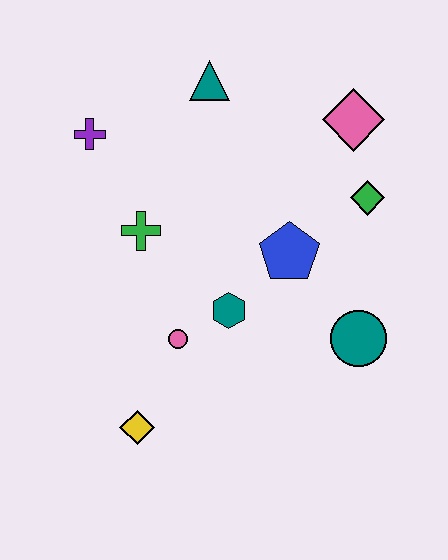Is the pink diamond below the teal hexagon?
No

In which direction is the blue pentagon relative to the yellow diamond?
The blue pentagon is above the yellow diamond.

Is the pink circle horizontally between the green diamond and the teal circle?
No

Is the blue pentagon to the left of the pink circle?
No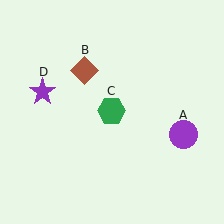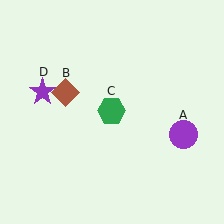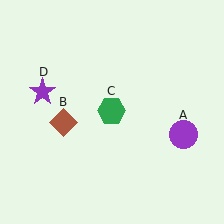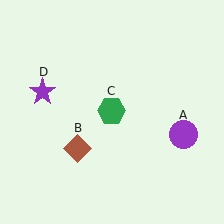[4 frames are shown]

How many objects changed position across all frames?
1 object changed position: brown diamond (object B).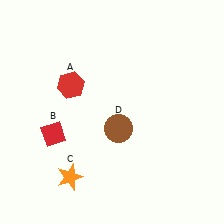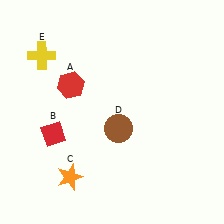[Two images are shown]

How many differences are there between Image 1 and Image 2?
There is 1 difference between the two images.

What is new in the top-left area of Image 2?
A yellow cross (E) was added in the top-left area of Image 2.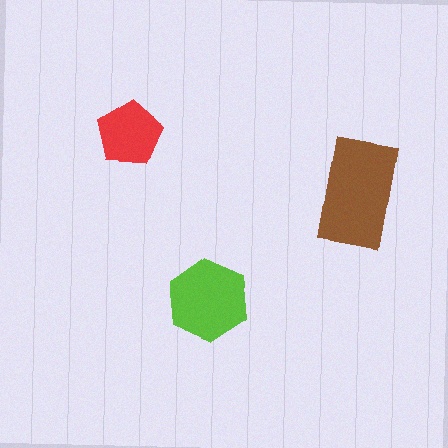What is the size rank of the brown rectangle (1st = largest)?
1st.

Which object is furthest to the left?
The red pentagon is leftmost.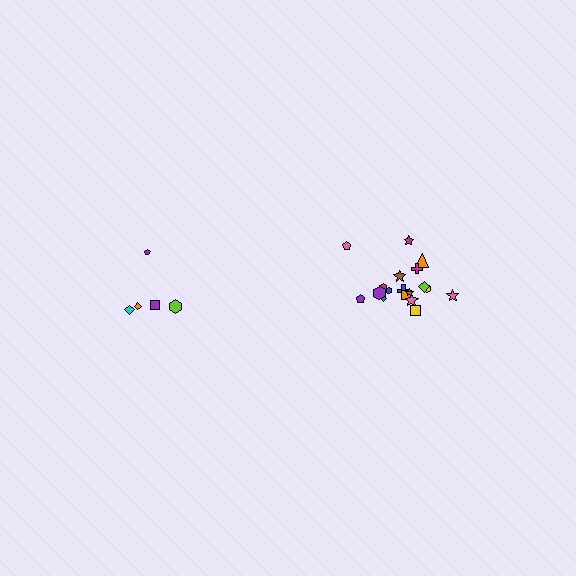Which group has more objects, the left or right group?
The right group.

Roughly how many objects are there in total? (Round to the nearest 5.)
Roughly 25 objects in total.